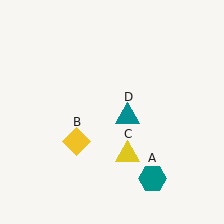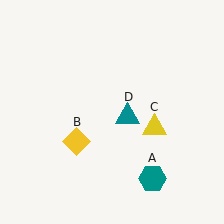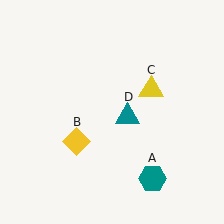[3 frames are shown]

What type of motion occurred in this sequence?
The yellow triangle (object C) rotated counterclockwise around the center of the scene.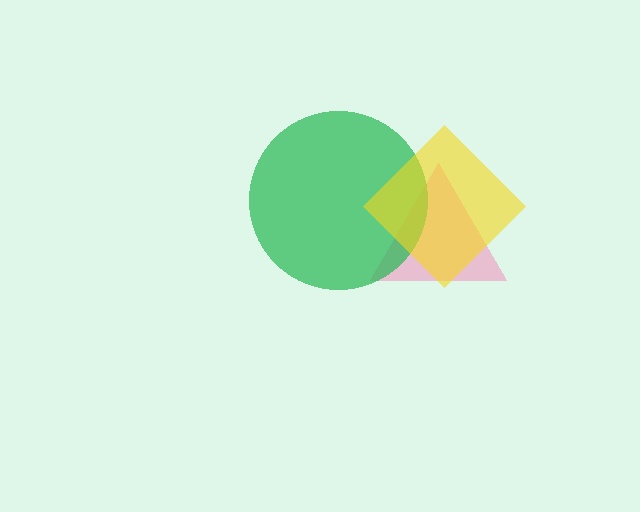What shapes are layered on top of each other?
The layered shapes are: a pink triangle, a green circle, a yellow diamond.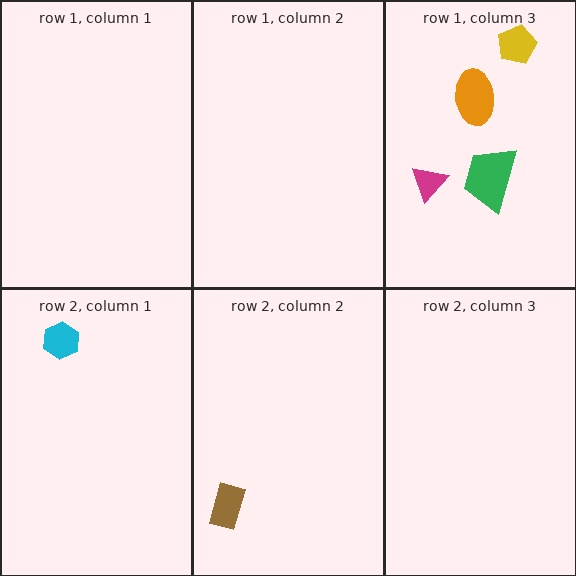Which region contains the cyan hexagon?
The row 2, column 1 region.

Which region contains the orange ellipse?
The row 1, column 3 region.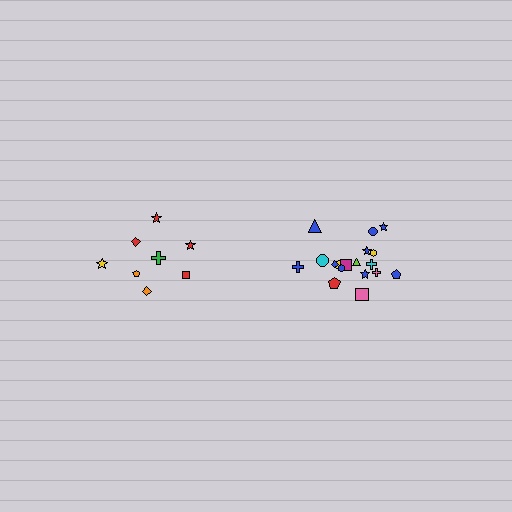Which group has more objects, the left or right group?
The right group.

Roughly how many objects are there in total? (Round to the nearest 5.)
Roughly 25 objects in total.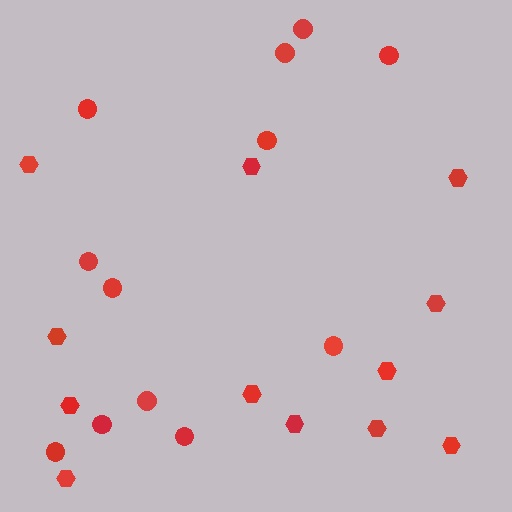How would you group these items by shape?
There are 2 groups: one group of hexagons (12) and one group of circles (12).